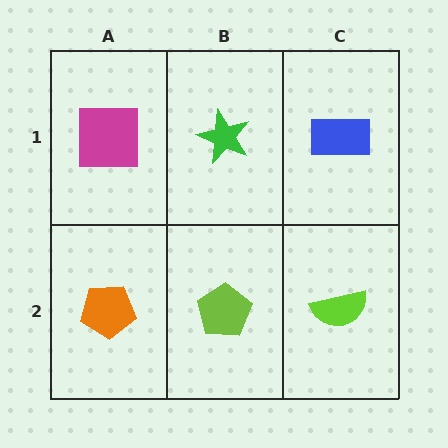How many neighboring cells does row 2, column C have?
2.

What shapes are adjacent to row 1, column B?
A lime pentagon (row 2, column B), a magenta square (row 1, column A), a blue rectangle (row 1, column C).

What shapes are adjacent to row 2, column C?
A blue rectangle (row 1, column C), a lime pentagon (row 2, column B).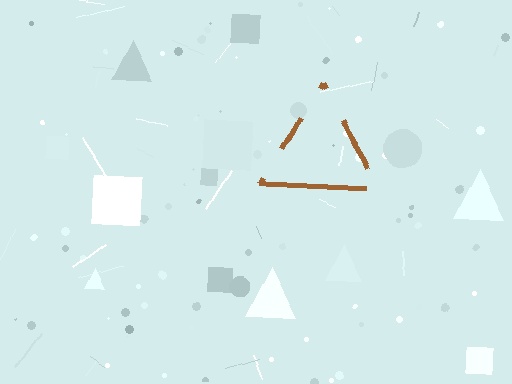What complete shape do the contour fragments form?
The contour fragments form a triangle.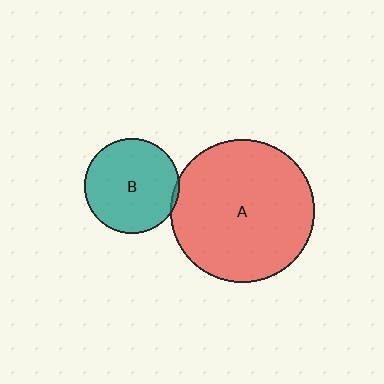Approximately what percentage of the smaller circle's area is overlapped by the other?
Approximately 5%.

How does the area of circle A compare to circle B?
Approximately 2.3 times.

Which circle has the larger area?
Circle A (red).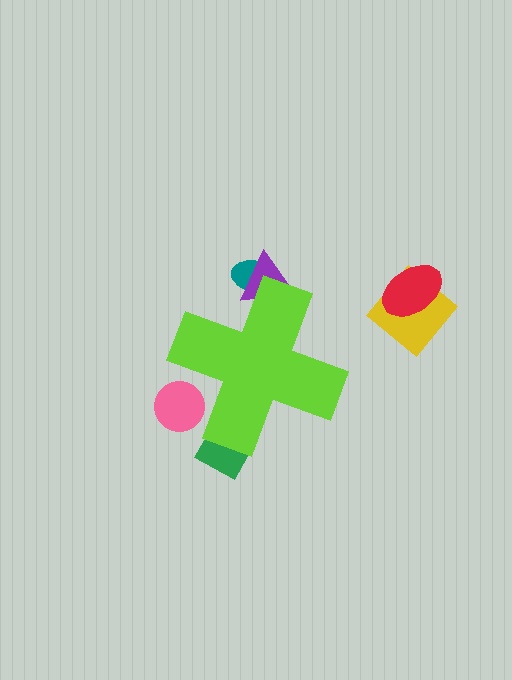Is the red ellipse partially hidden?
No, the red ellipse is fully visible.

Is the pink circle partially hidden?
Yes, the pink circle is partially hidden behind the lime cross.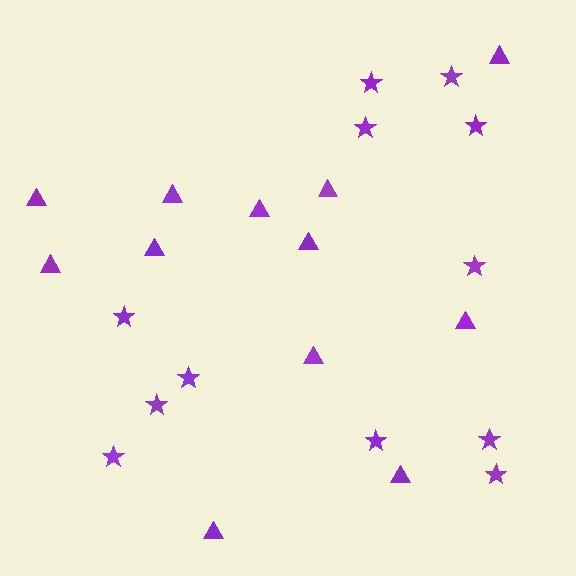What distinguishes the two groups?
There are 2 groups: one group of triangles (12) and one group of stars (12).